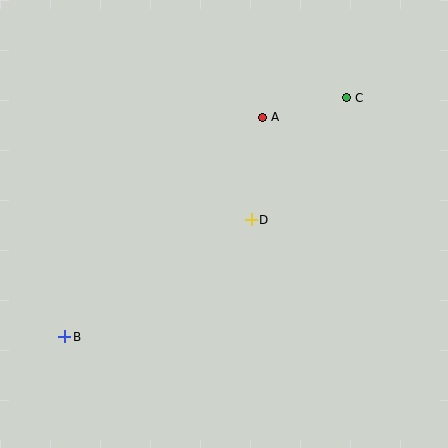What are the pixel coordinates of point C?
Point C is at (347, 98).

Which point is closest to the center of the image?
Point D at (251, 220) is closest to the center.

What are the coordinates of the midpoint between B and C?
The midpoint between B and C is at (206, 217).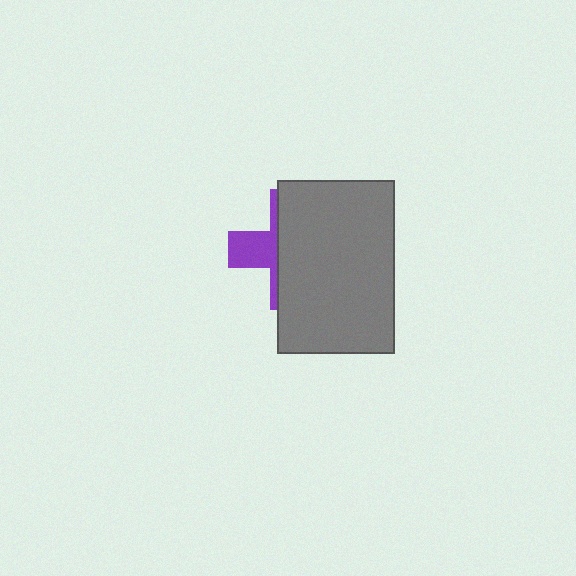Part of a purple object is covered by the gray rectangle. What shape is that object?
It is a cross.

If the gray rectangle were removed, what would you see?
You would see the complete purple cross.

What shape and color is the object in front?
The object in front is a gray rectangle.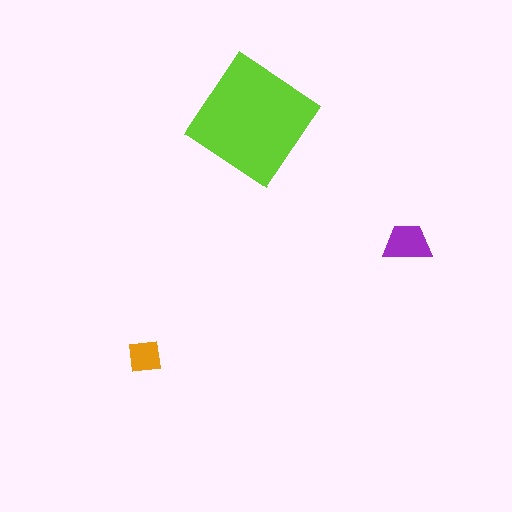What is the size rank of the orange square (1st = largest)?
3rd.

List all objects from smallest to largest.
The orange square, the purple trapezoid, the lime diamond.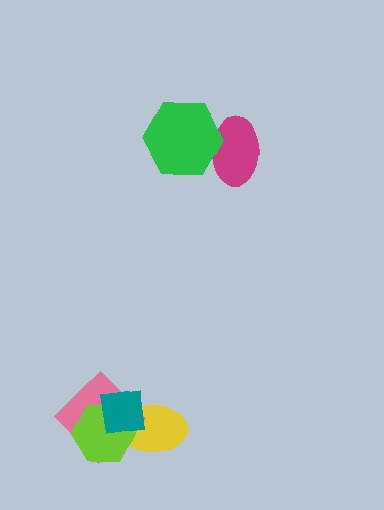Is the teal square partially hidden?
No, no other shape covers it.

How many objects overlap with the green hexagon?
1 object overlaps with the green hexagon.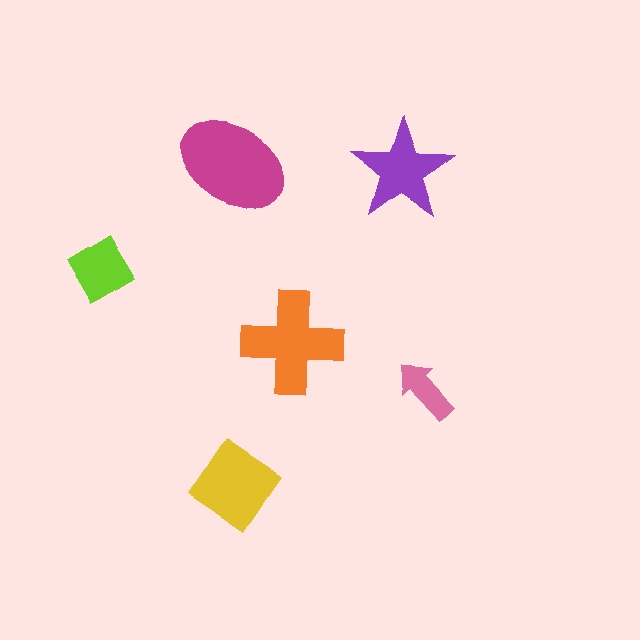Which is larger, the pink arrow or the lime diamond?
The lime diamond.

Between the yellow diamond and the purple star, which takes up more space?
The yellow diamond.